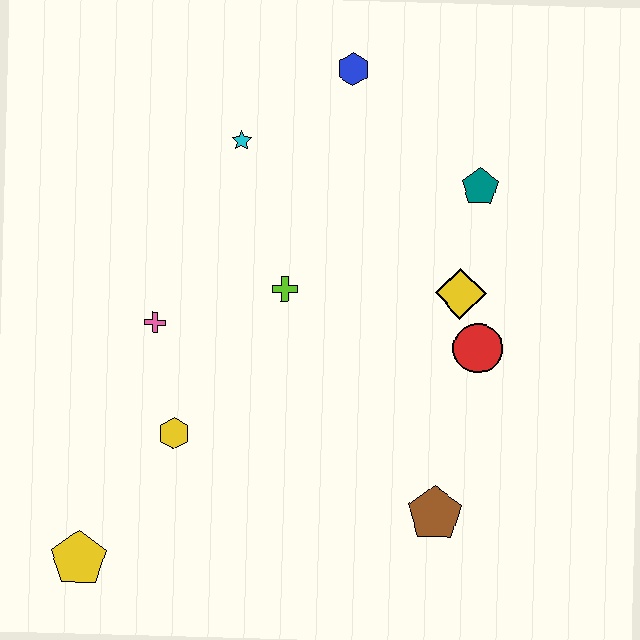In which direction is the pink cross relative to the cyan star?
The pink cross is below the cyan star.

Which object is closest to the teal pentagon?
The yellow diamond is closest to the teal pentagon.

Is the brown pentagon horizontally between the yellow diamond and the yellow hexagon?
Yes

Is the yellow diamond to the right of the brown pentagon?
Yes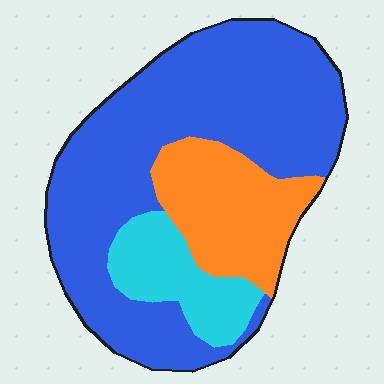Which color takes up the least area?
Cyan, at roughly 15%.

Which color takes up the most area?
Blue, at roughly 65%.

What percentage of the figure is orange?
Orange takes up about one fifth (1/5) of the figure.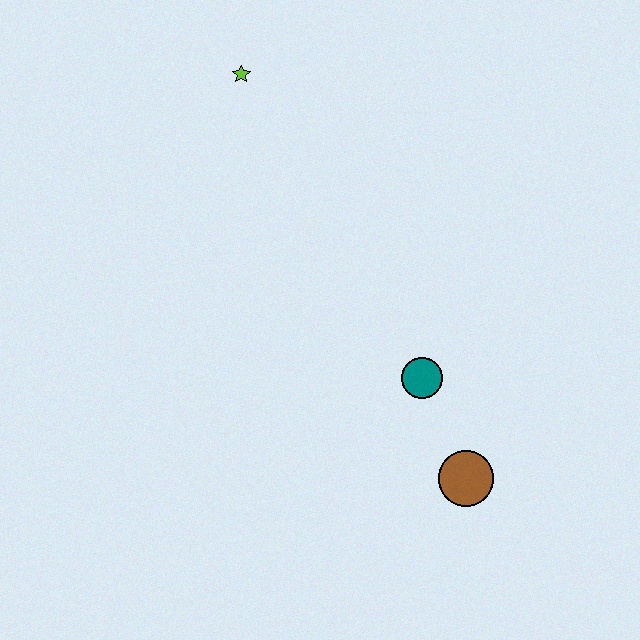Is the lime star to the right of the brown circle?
No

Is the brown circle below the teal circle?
Yes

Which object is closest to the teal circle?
The brown circle is closest to the teal circle.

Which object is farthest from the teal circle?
The lime star is farthest from the teal circle.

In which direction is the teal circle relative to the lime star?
The teal circle is below the lime star.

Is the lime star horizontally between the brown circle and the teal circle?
No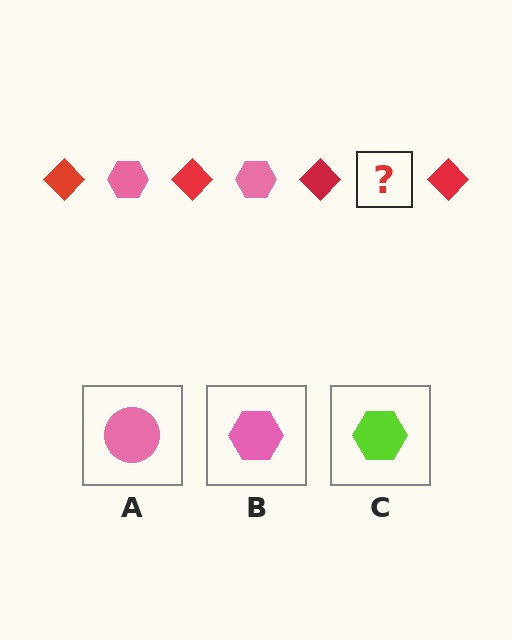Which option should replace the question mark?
Option B.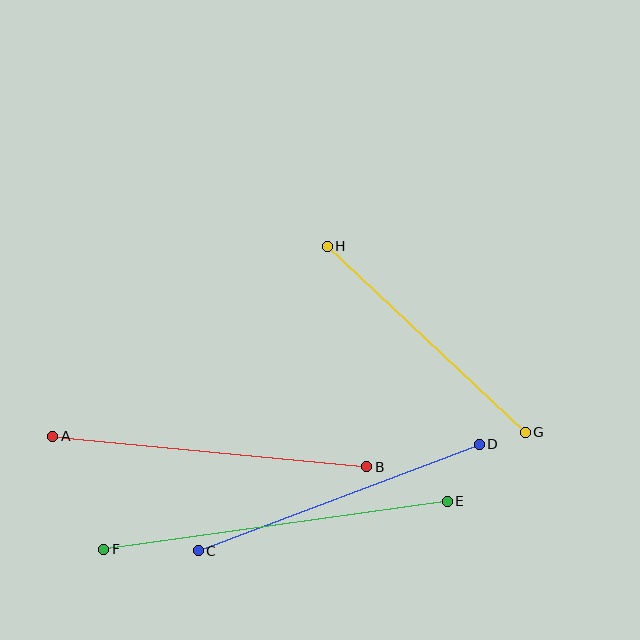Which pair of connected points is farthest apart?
Points E and F are farthest apart.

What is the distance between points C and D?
The distance is approximately 301 pixels.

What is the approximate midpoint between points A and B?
The midpoint is at approximately (210, 452) pixels.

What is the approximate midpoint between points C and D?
The midpoint is at approximately (339, 497) pixels.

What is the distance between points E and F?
The distance is approximately 347 pixels.